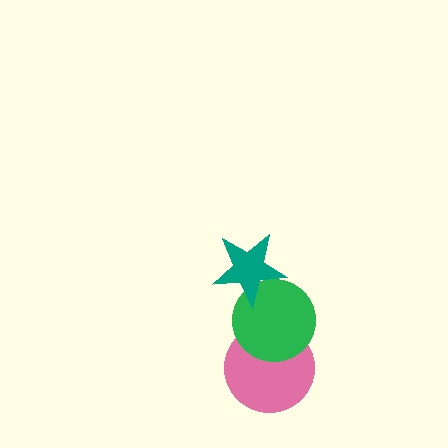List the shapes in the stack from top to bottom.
From top to bottom: the teal star, the green circle, the pink circle.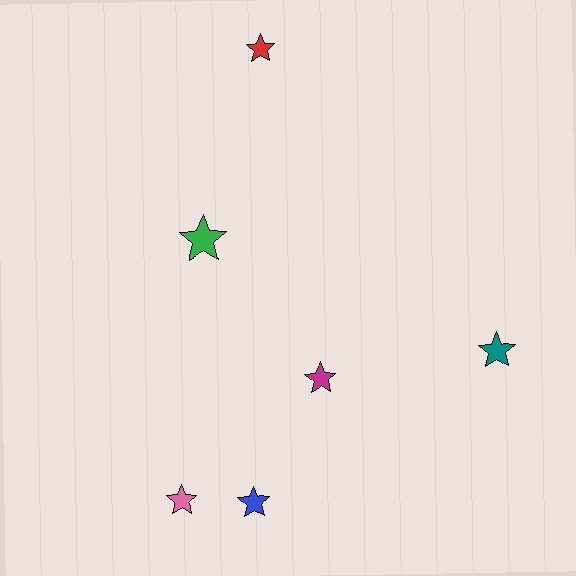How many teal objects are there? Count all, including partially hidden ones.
There is 1 teal object.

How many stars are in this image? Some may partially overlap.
There are 6 stars.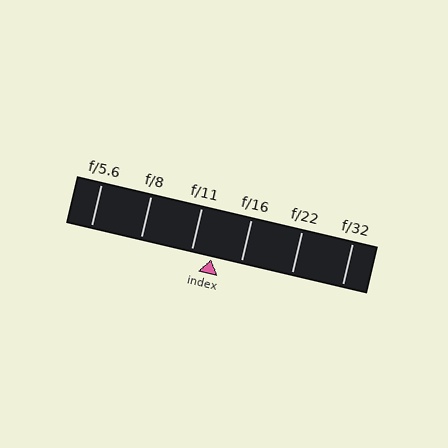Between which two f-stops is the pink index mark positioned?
The index mark is between f/11 and f/16.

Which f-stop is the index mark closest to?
The index mark is closest to f/11.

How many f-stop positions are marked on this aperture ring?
There are 6 f-stop positions marked.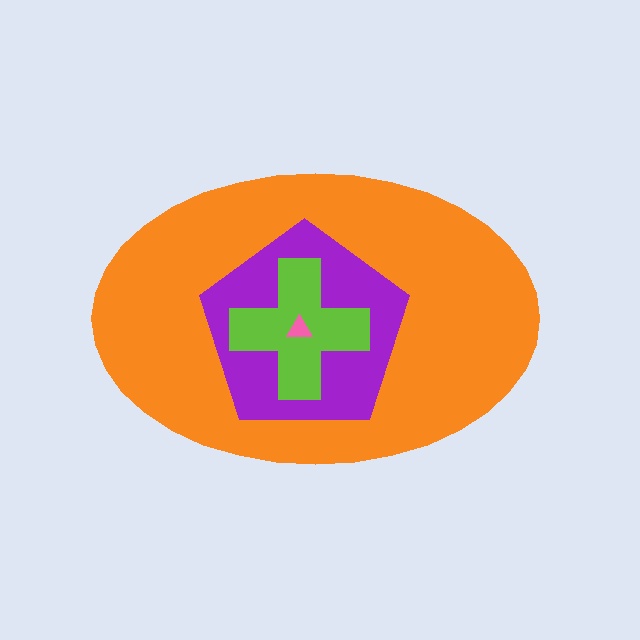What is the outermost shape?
The orange ellipse.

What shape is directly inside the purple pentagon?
The lime cross.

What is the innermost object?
The pink triangle.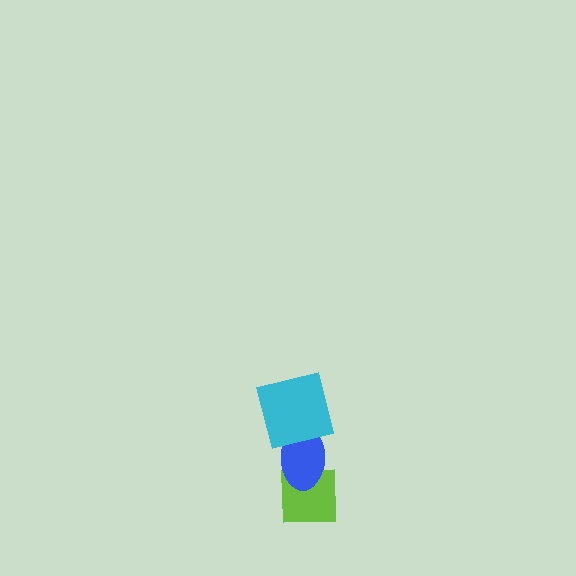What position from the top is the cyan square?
The cyan square is 1st from the top.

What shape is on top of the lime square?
The blue ellipse is on top of the lime square.